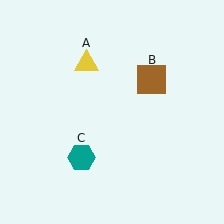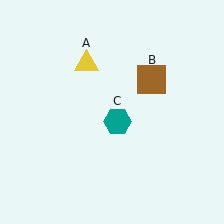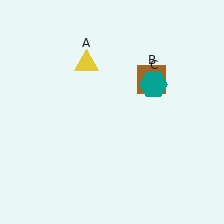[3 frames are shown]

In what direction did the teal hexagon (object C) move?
The teal hexagon (object C) moved up and to the right.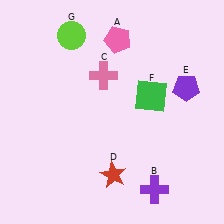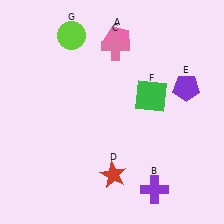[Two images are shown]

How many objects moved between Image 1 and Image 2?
1 object moved between the two images.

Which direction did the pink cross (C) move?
The pink cross (C) moved up.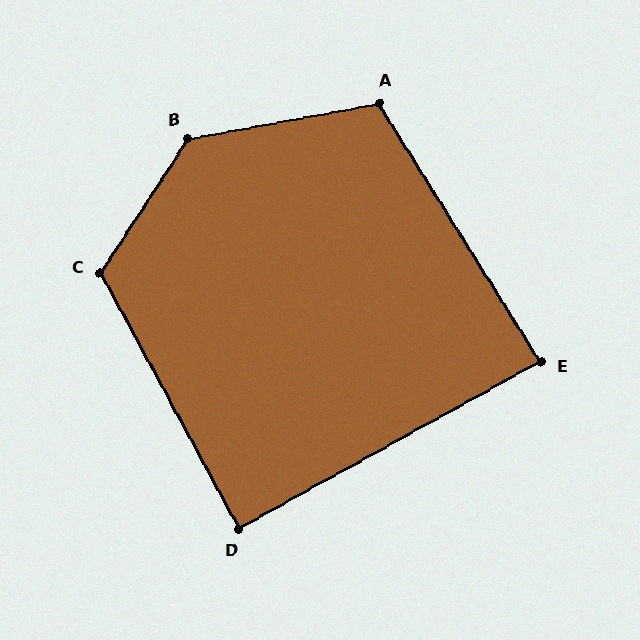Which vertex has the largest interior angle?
B, at approximately 133 degrees.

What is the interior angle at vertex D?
Approximately 89 degrees (approximately right).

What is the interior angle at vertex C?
Approximately 119 degrees (obtuse).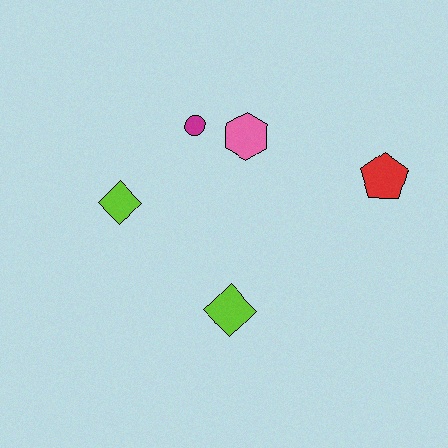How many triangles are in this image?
There are no triangles.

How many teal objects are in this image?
There are no teal objects.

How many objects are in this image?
There are 5 objects.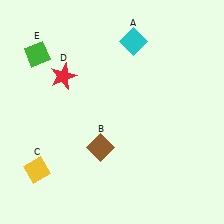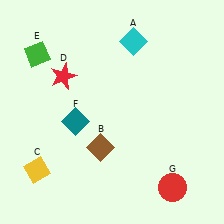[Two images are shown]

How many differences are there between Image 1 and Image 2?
There are 2 differences between the two images.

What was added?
A teal diamond (F), a red circle (G) were added in Image 2.